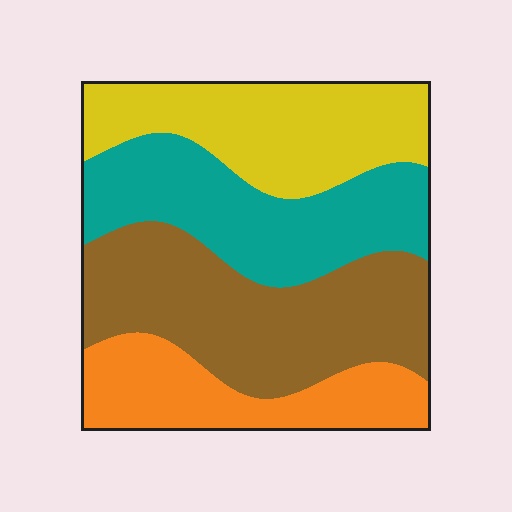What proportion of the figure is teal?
Teal covers about 25% of the figure.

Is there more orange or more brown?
Brown.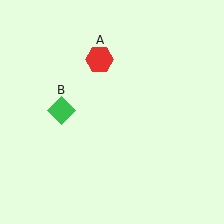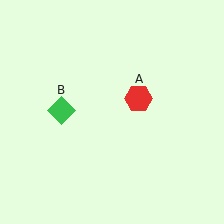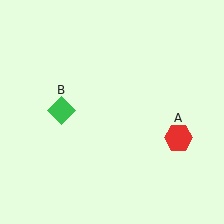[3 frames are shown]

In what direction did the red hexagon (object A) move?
The red hexagon (object A) moved down and to the right.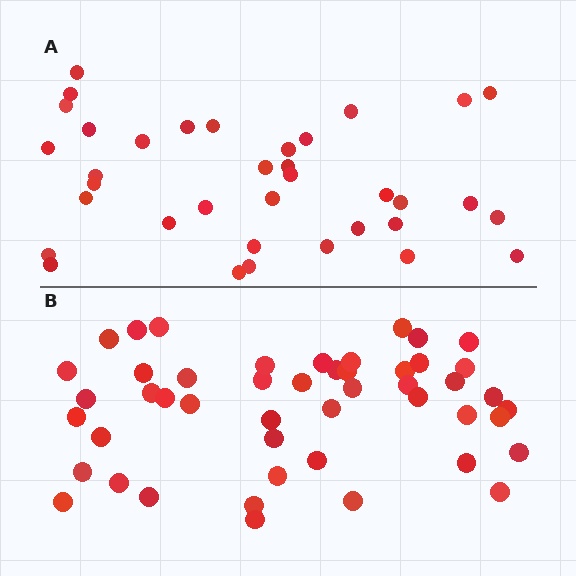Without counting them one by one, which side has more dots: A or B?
Region B (the bottom region) has more dots.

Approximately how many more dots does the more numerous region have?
Region B has roughly 12 or so more dots than region A.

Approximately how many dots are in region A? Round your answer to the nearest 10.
About 40 dots. (The exact count is 36, which rounds to 40.)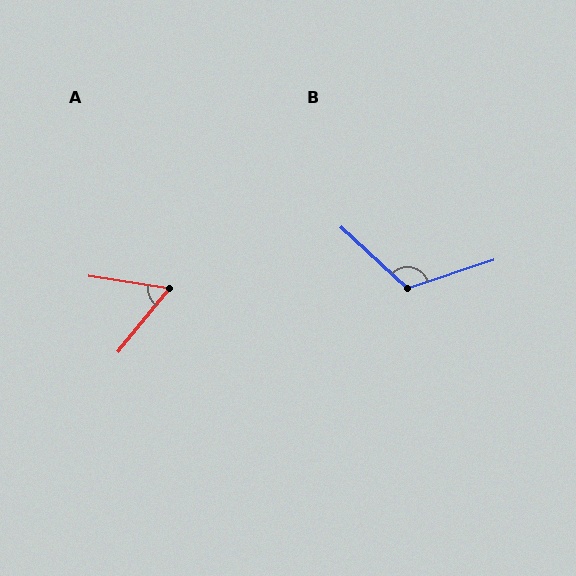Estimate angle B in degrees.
Approximately 119 degrees.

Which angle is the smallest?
A, at approximately 60 degrees.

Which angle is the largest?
B, at approximately 119 degrees.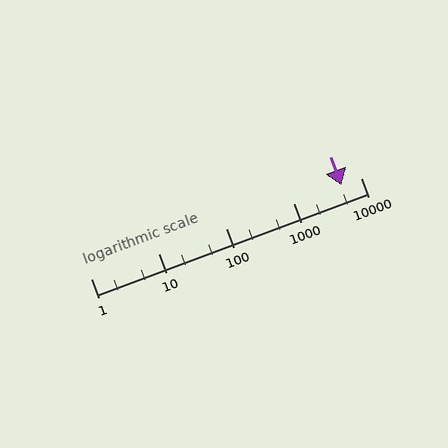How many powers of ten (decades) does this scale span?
The scale spans 4 decades, from 1 to 10000.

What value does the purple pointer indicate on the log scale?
The pointer indicates approximately 5200.